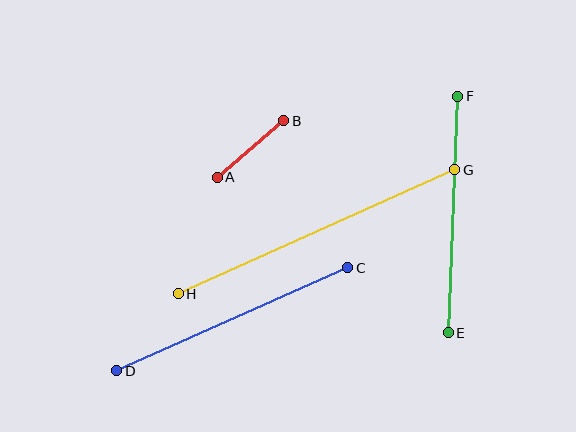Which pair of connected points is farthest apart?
Points G and H are farthest apart.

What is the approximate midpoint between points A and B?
The midpoint is at approximately (250, 149) pixels.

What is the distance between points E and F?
The distance is approximately 237 pixels.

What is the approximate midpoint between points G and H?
The midpoint is at approximately (317, 232) pixels.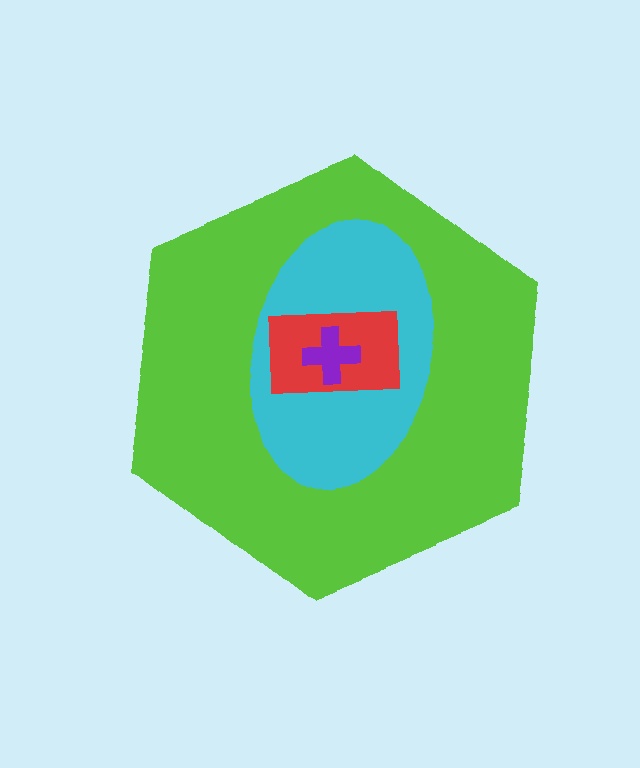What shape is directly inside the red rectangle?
The purple cross.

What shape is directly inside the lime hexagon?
The cyan ellipse.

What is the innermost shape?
The purple cross.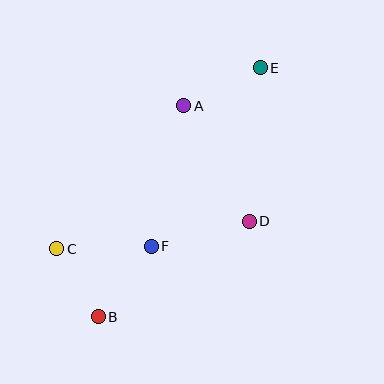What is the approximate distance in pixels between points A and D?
The distance between A and D is approximately 132 pixels.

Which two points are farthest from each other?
Points B and E are farthest from each other.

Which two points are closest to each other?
Points B and C are closest to each other.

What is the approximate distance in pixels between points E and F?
The distance between E and F is approximately 209 pixels.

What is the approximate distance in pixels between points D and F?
The distance between D and F is approximately 101 pixels.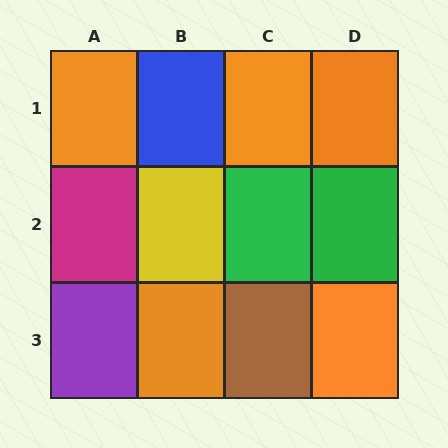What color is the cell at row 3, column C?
Brown.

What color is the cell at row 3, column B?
Orange.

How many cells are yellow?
1 cell is yellow.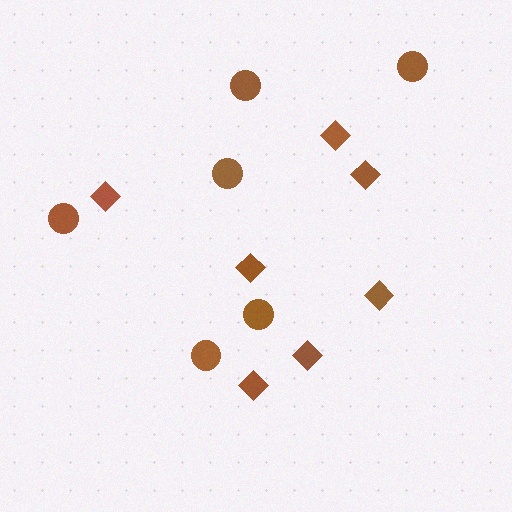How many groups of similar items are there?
There are 2 groups: one group of diamonds (7) and one group of circles (6).